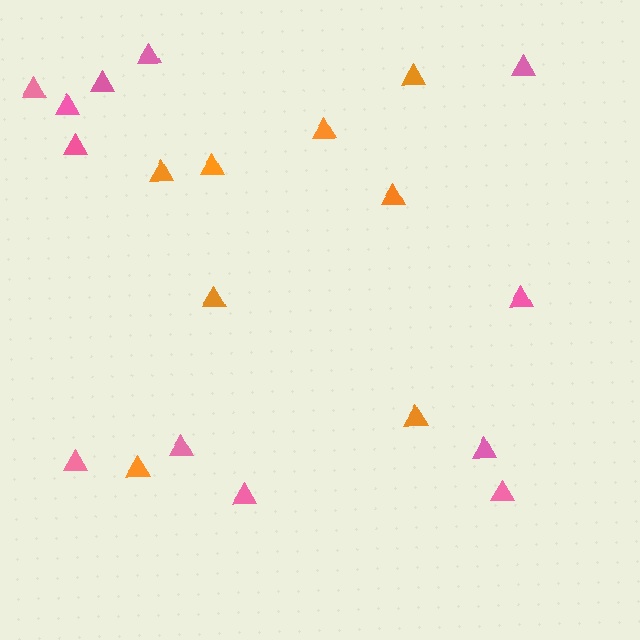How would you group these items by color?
There are 2 groups: one group of orange triangles (8) and one group of pink triangles (12).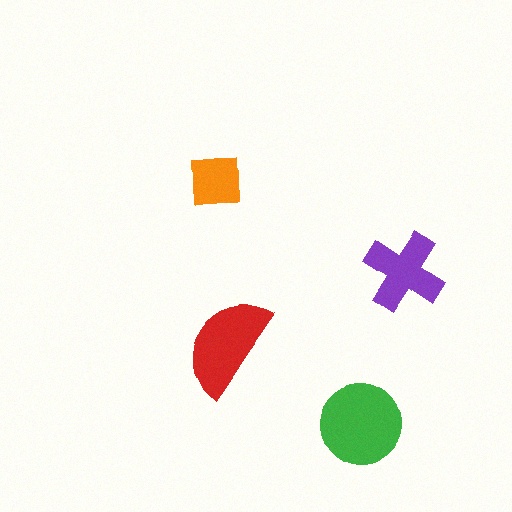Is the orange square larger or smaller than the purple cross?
Smaller.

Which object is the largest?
The green circle.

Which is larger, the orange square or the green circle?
The green circle.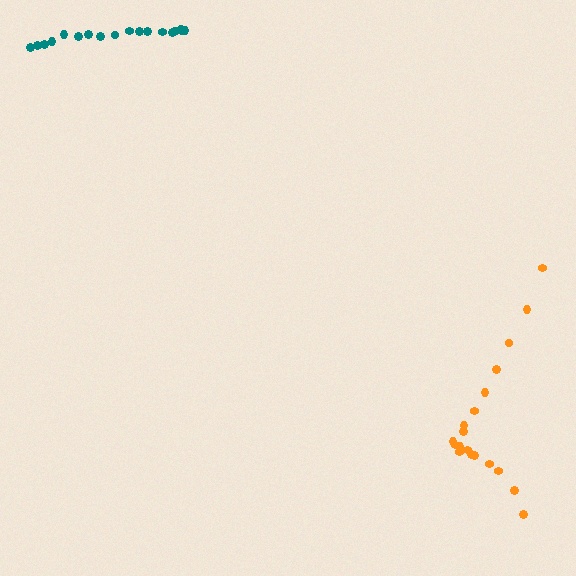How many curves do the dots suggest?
There are 2 distinct paths.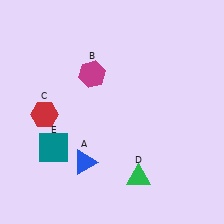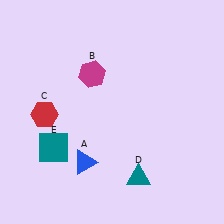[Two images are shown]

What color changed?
The triangle (D) changed from green in Image 1 to teal in Image 2.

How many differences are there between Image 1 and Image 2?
There is 1 difference between the two images.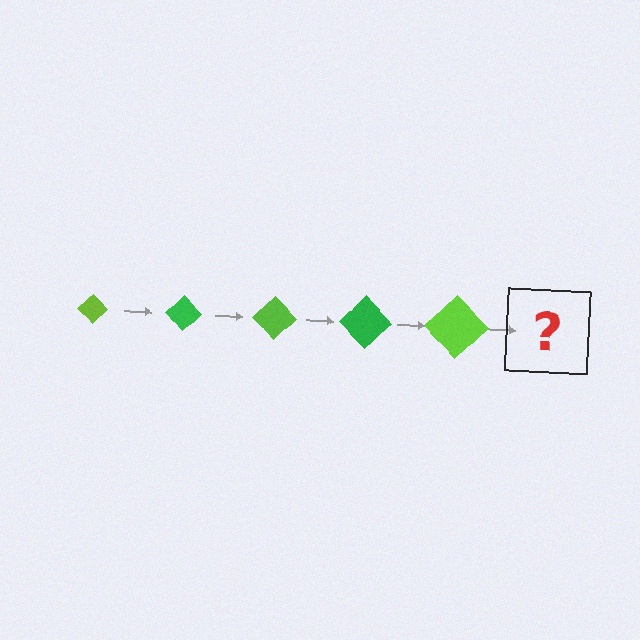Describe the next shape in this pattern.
It should be a green diamond, larger than the previous one.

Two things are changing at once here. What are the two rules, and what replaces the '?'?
The two rules are that the diamond grows larger each step and the color cycles through lime and green. The '?' should be a green diamond, larger than the previous one.